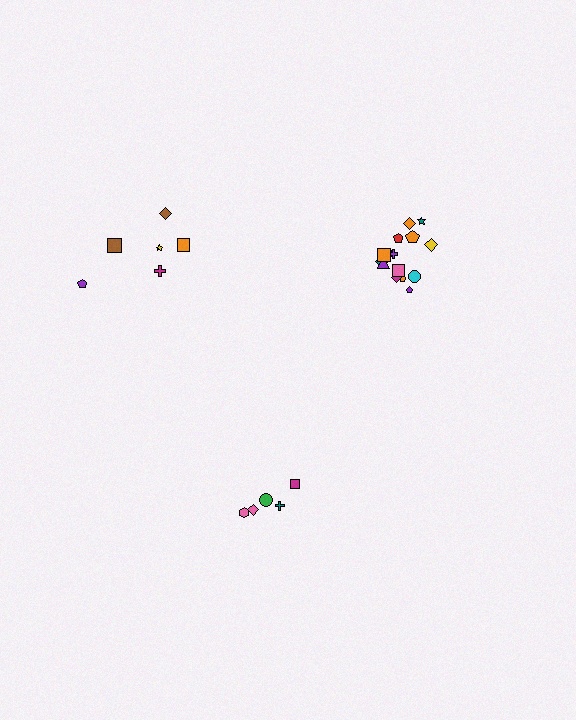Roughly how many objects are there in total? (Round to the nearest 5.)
Roughly 25 objects in total.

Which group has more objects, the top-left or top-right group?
The top-right group.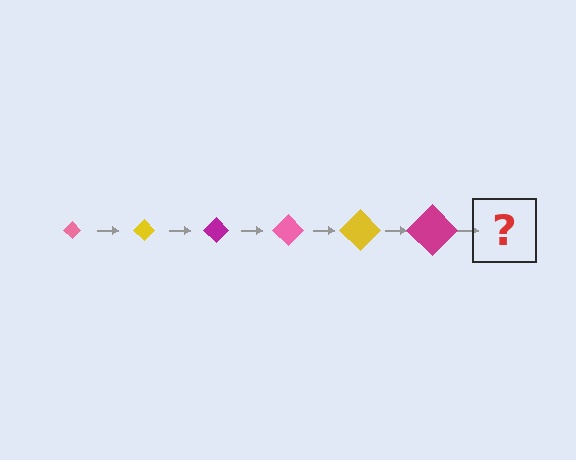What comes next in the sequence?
The next element should be a pink diamond, larger than the previous one.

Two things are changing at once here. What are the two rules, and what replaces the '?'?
The two rules are that the diamond grows larger each step and the color cycles through pink, yellow, and magenta. The '?' should be a pink diamond, larger than the previous one.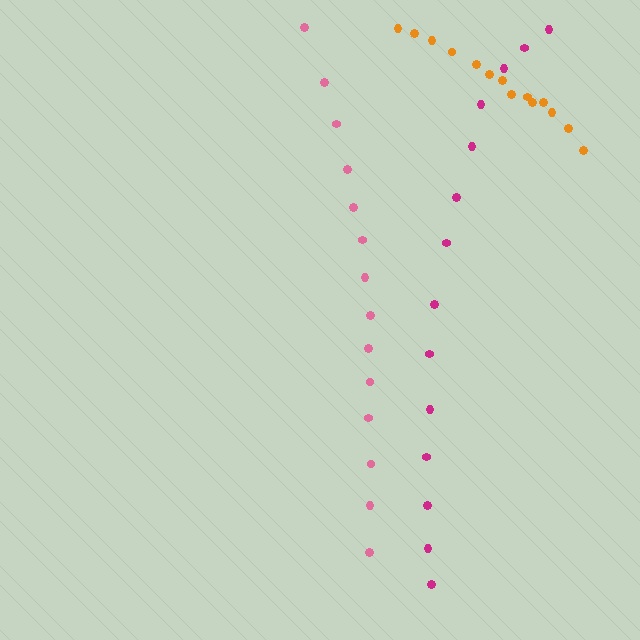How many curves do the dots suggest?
There are 3 distinct paths.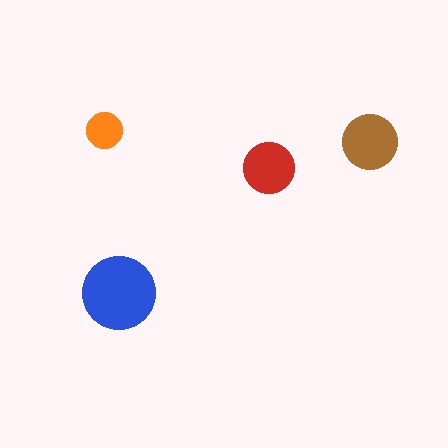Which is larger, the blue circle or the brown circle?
The blue one.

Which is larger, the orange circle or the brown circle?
The brown one.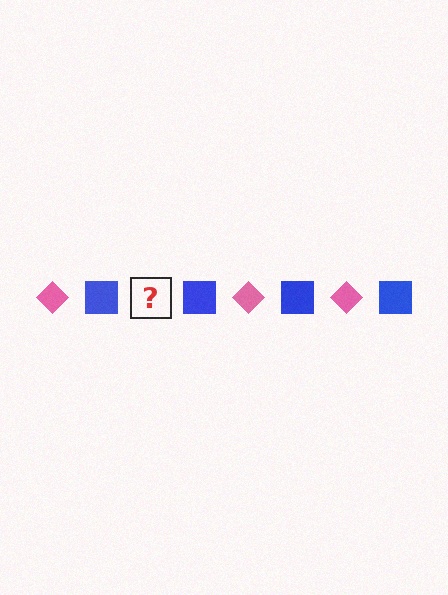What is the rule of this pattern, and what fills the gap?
The rule is that the pattern alternates between pink diamond and blue square. The gap should be filled with a pink diamond.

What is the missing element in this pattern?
The missing element is a pink diamond.